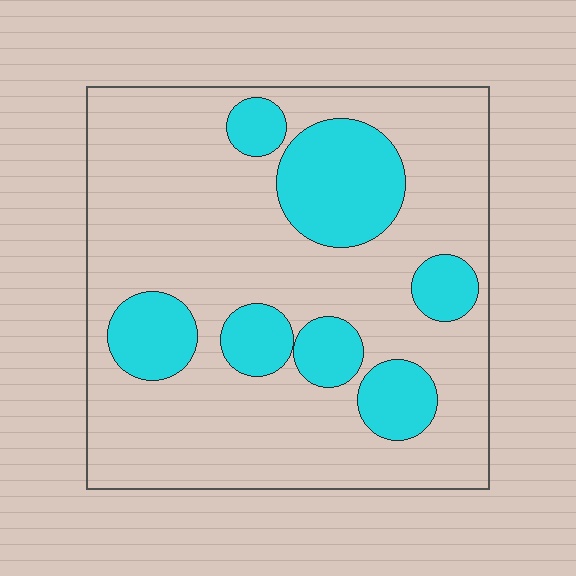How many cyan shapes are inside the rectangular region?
7.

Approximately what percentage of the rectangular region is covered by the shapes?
Approximately 25%.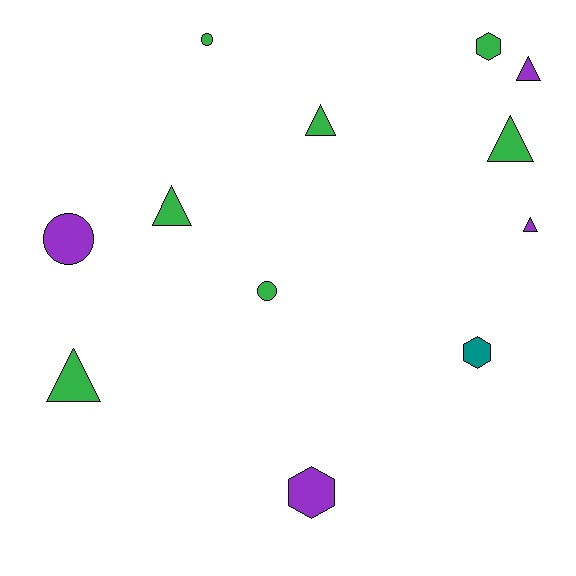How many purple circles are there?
There is 1 purple circle.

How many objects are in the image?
There are 12 objects.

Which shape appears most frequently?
Triangle, with 6 objects.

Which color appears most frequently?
Green, with 7 objects.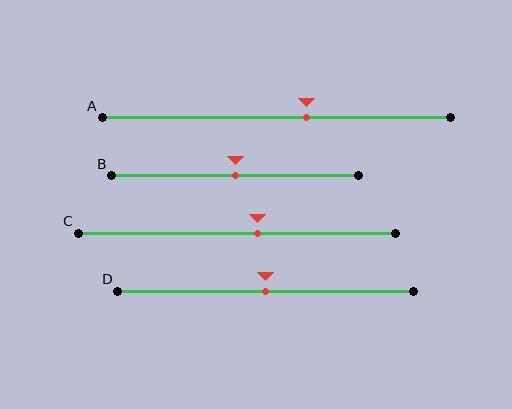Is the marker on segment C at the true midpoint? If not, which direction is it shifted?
No, the marker on segment C is shifted to the right by about 7% of the segment length.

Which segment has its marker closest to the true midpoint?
Segment B has its marker closest to the true midpoint.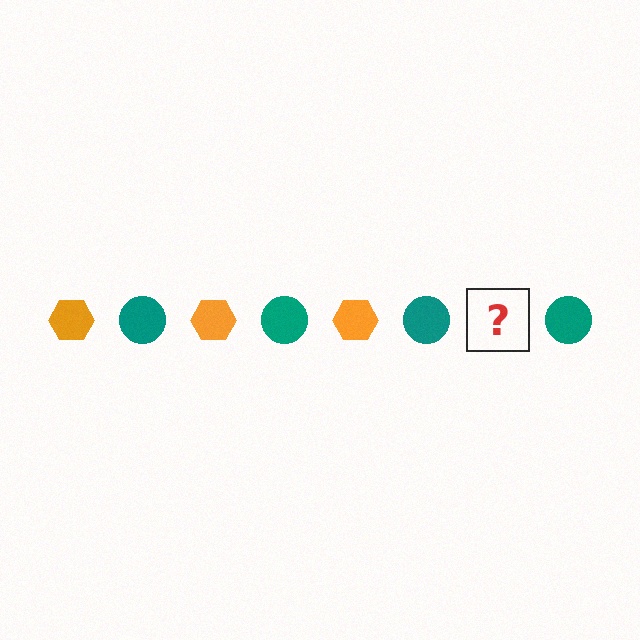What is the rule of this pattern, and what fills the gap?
The rule is that the pattern alternates between orange hexagon and teal circle. The gap should be filled with an orange hexagon.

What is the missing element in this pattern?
The missing element is an orange hexagon.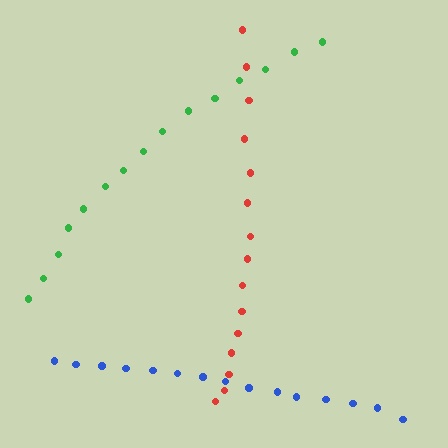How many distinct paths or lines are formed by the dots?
There are 3 distinct paths.